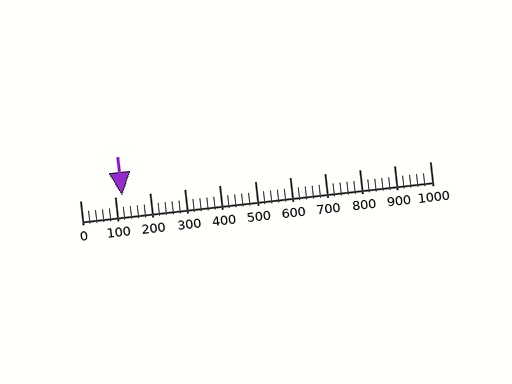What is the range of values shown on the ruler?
The ruler shows values from 0 to 1000.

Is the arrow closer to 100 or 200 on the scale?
The arrow is closer to 100.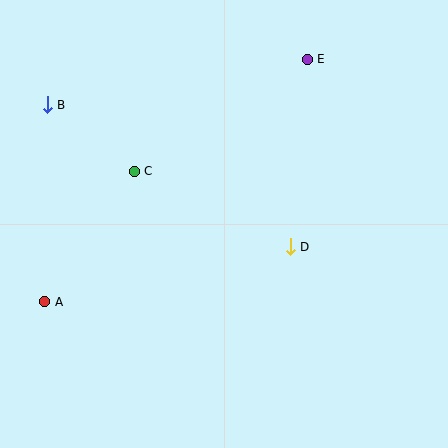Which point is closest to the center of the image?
Point D at (290, 247) is closest to the center.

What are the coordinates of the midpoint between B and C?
The midpoint between B and C is at (91, 138).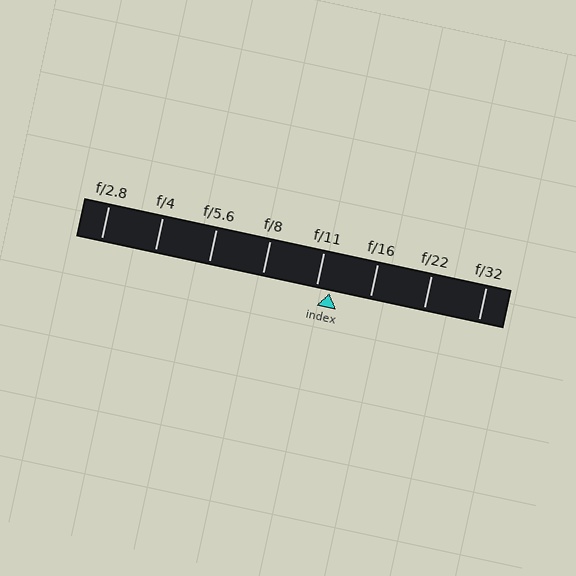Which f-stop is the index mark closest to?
The index mark is closest to f/11.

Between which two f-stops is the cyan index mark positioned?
The index mark is between f/11 and f/16.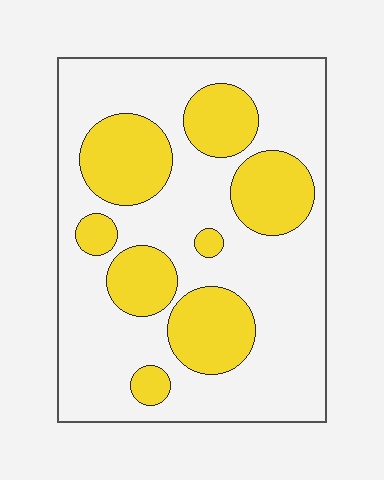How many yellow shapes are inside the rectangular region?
8.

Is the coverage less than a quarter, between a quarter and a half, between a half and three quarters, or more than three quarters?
Between a quarter and a half.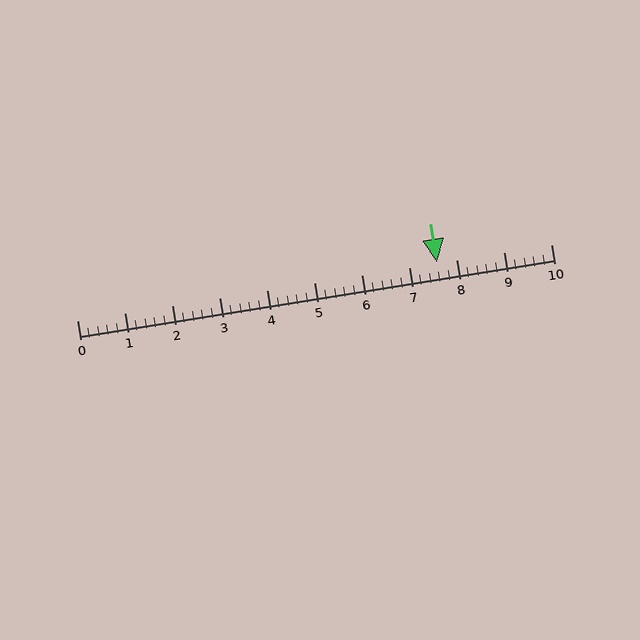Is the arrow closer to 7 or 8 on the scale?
The arrow is closer to 8.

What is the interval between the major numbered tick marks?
The major tick marks are spaced 1 units apart.